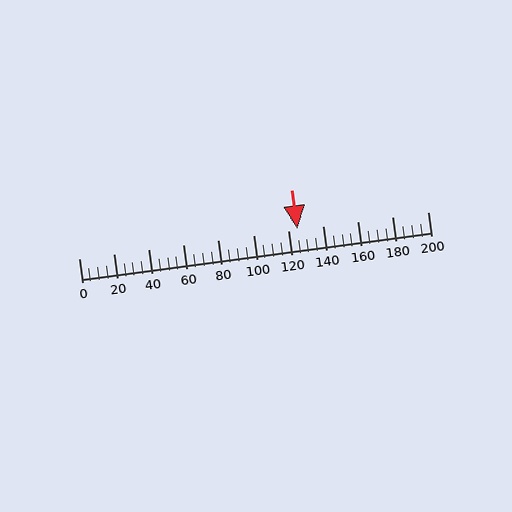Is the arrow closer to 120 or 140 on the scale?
The arrow is closer to 120.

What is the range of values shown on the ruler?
The ruler shows values from 0 to 200.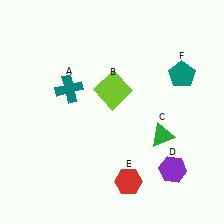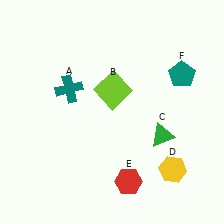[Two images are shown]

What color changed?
The hexagon (D) changed from purple in Image 1 to yellow in Image 2.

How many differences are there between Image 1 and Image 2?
There is 1 difference between the two images.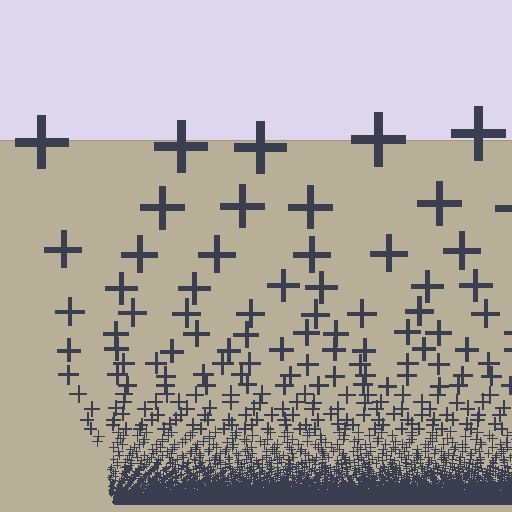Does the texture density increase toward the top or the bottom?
Density increases toward the bottom.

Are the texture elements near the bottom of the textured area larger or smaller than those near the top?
Smaller. The gradient is inverted — elements near the bottom are smaller and denser.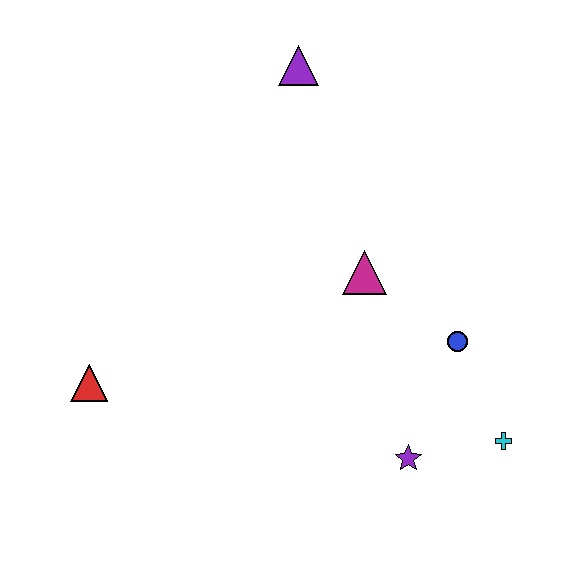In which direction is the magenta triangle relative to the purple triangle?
The magenta triangle is below the purple triangle.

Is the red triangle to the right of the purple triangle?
No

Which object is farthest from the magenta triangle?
The red triangle is farthest from the magenta triangle.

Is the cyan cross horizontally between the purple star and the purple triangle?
No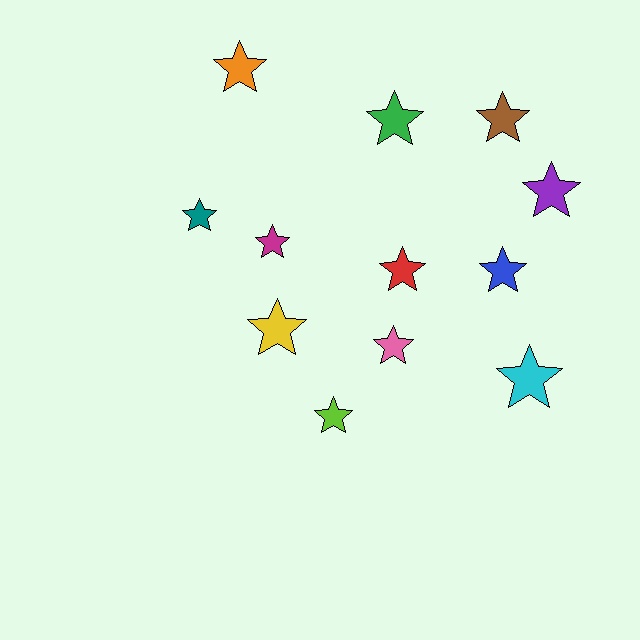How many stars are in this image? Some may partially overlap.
There are 12 stars.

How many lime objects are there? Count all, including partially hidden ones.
There is 1 lime object.